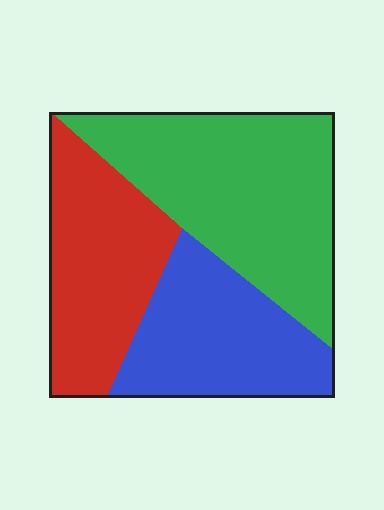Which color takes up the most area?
Green, at roughly 40%.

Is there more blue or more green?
Green.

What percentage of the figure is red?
Red takes up about one third (1/3) of the figure.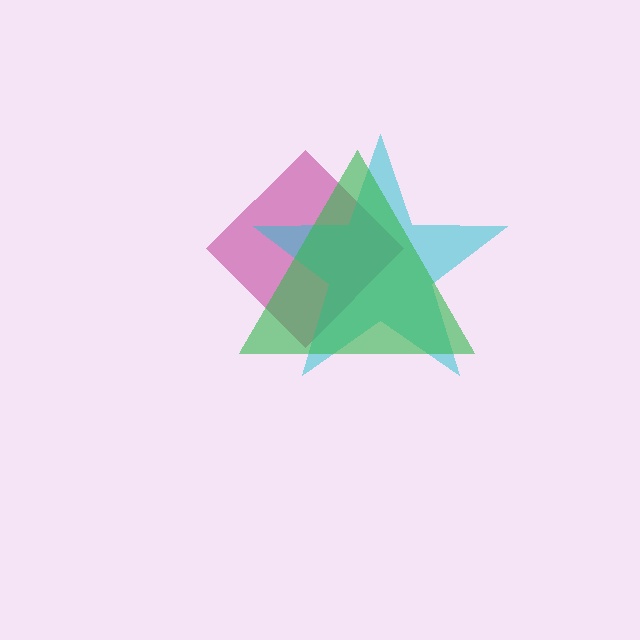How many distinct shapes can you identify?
There are 3 distinct shapes: a magenta diamond, a cyan star, a green triangle.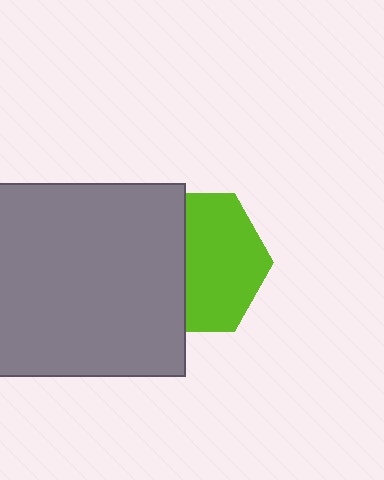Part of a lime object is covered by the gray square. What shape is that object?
It is a hexagon.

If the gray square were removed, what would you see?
You would see the complete lime hexagon.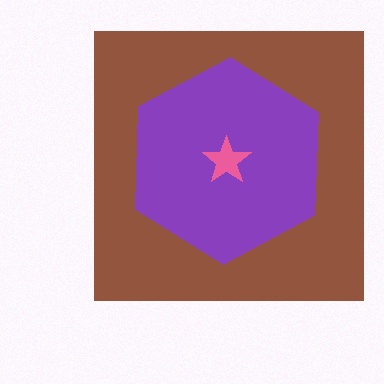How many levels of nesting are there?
3.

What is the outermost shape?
The brown square.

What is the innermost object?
The pink star.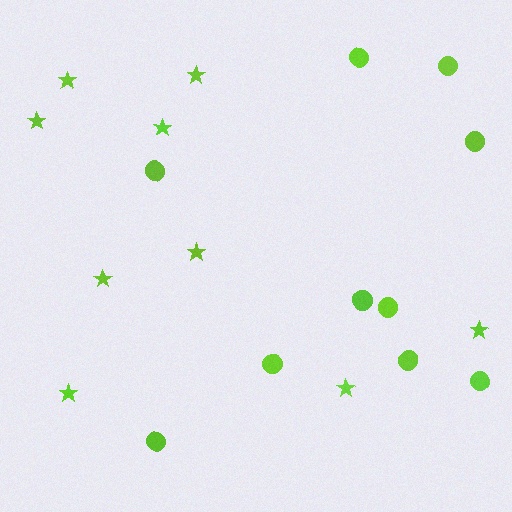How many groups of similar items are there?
There are 2 groups: one group of stars (9) and one group of circles (10).